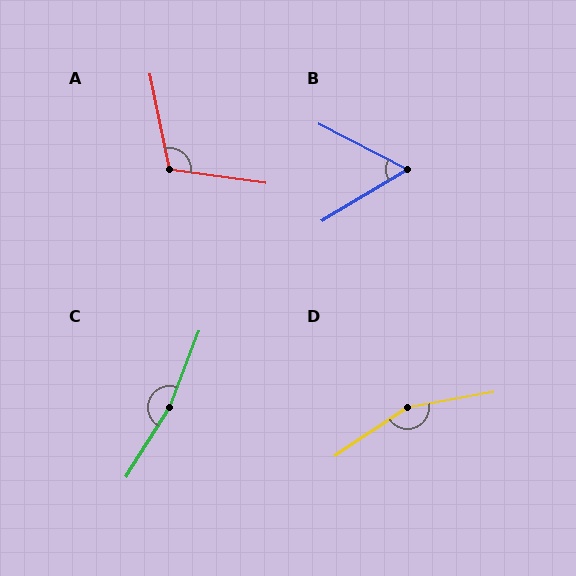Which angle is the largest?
C, at approximately 169 degrees.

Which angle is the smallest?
B, at approximately 58 degrees.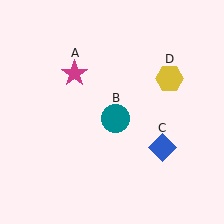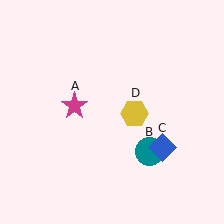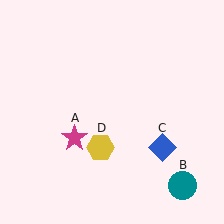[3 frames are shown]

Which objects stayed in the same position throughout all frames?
Blue diamond (object C) remained stationary.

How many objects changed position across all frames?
3 objects changed position: magenta star (object A), teal circle (object B), yellow hexagon (object D).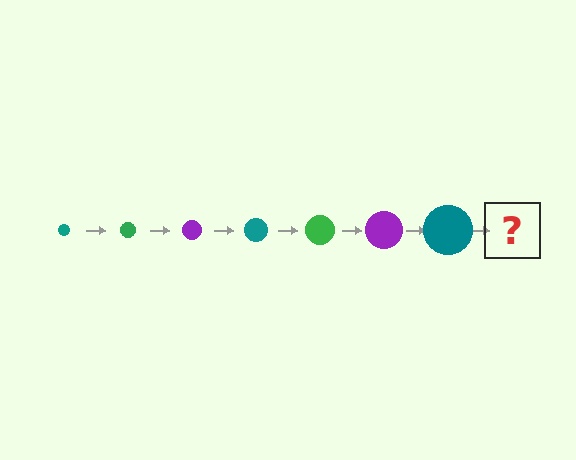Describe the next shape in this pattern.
It should be a green circle, larger than the previous one.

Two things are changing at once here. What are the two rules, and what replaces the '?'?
The two rules are that the circle grows larger each step and the color cycles through teal, green, and purple. The '?' should be a green circle, larger than the previous one.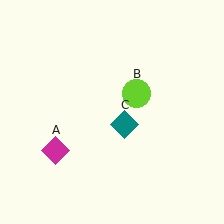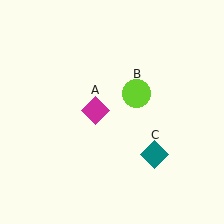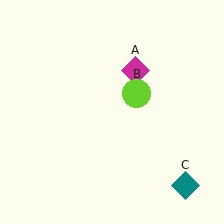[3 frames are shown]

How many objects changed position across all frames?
2 objects changed position: magenta diamond (object A), teal diamond (object C).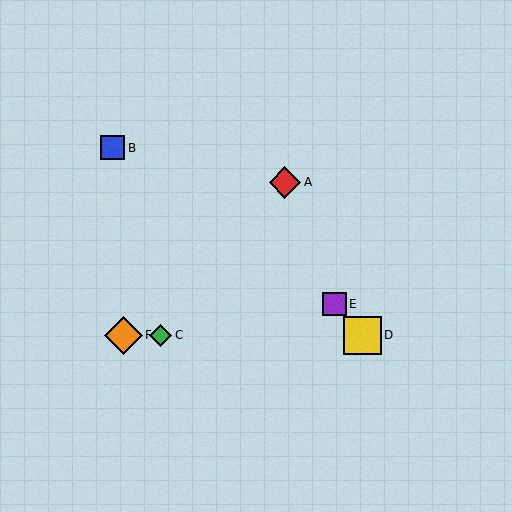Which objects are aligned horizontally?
Objects C, D, F are aligned horizontally.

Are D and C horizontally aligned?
Yes, both are at y≈335.